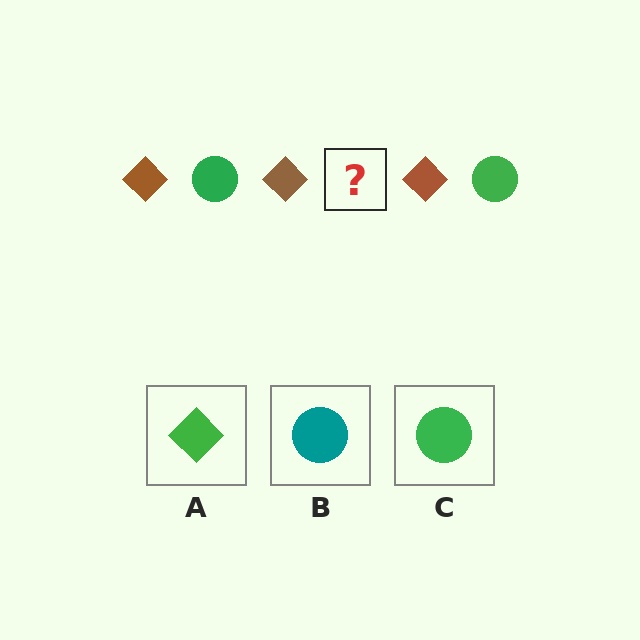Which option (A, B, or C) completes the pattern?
C.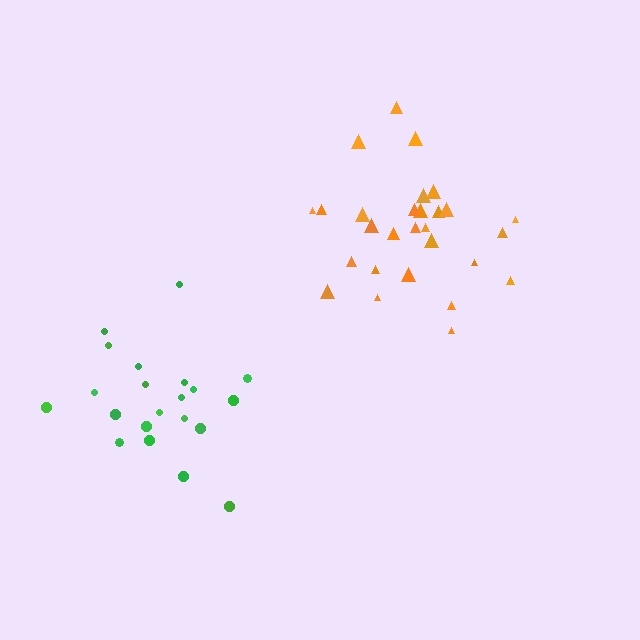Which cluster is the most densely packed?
Orange.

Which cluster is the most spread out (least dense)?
Green.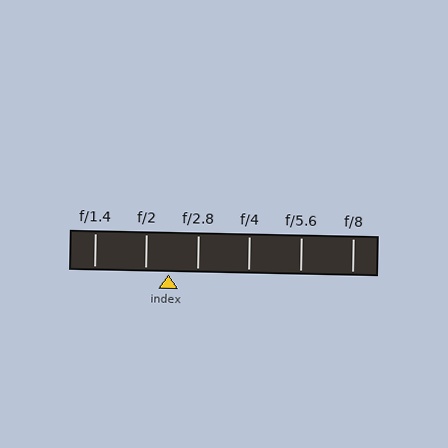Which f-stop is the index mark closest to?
The index mark is closest to f/2.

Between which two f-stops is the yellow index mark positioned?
The index mark is between f/2 and f/2.8.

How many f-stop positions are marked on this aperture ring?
There are 6 f-stop positions marked.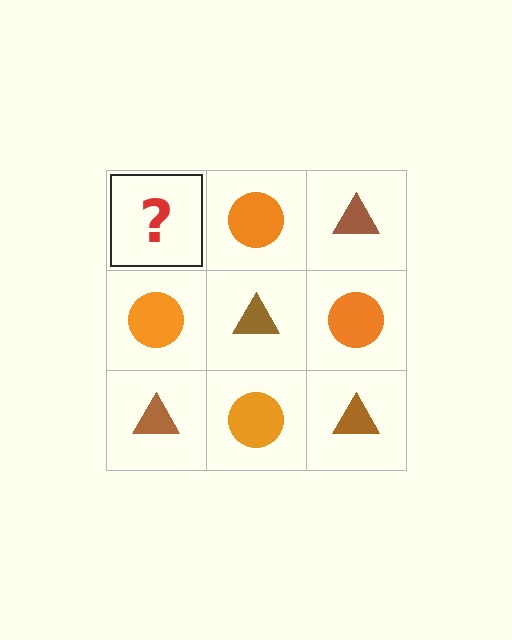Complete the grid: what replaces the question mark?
The question mark should be replaced with a brown triangle.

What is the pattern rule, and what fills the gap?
The rule is that it alternates brown triangle and orange circle in a checkerboard pattern. The gap should be filled with a brown triangle.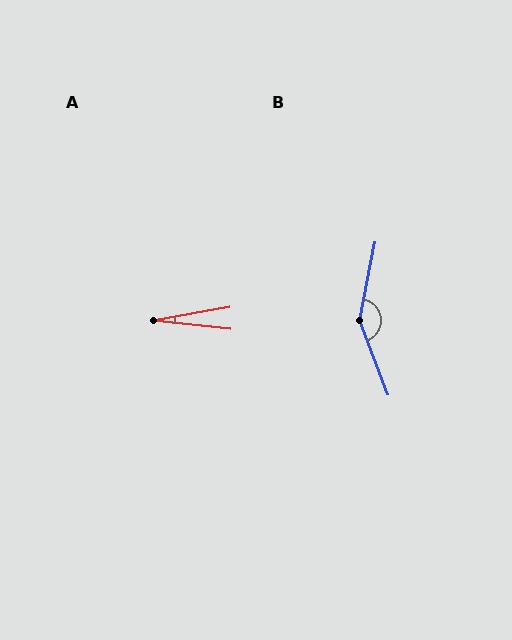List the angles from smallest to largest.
A (16°), B (147°).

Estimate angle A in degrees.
Approximately 16 degrees.